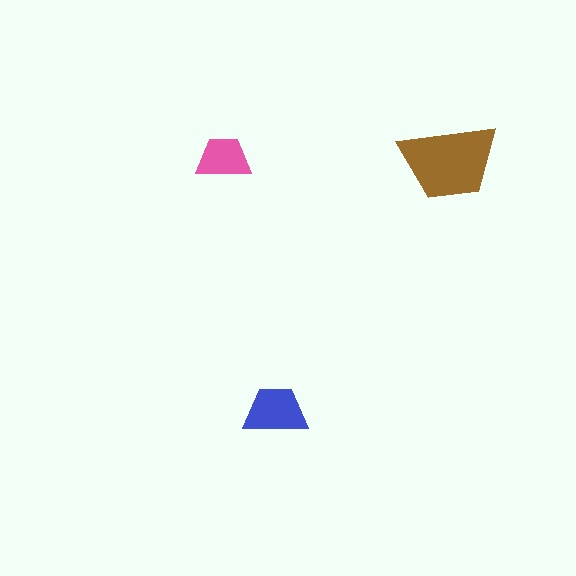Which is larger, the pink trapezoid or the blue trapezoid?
The blue one.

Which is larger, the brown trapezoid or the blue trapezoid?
The brown one.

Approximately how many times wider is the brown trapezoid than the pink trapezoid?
About 2 times wider.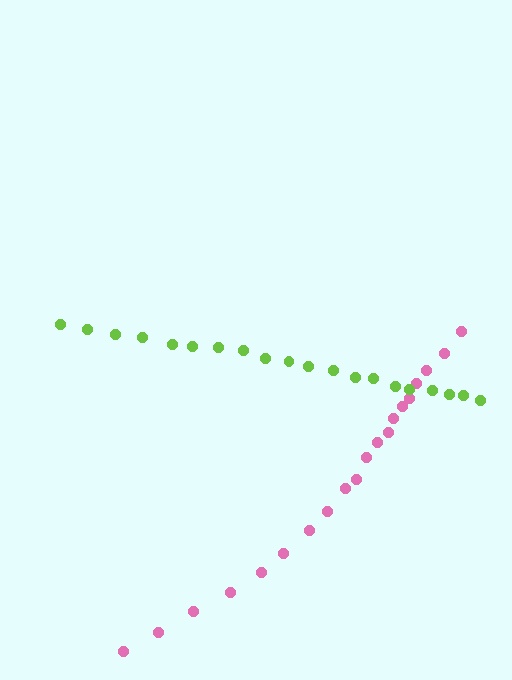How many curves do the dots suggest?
There are 2 distinct paths.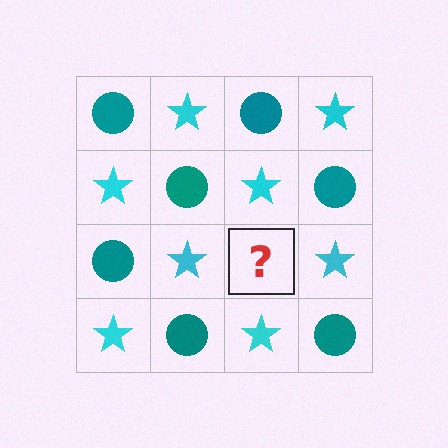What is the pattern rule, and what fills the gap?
The rule is that it alternates teal circle and cyan star in a checkerboard pattern. The gap should be filled with a teal circle.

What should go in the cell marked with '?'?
The missing cell should contain a teal circle.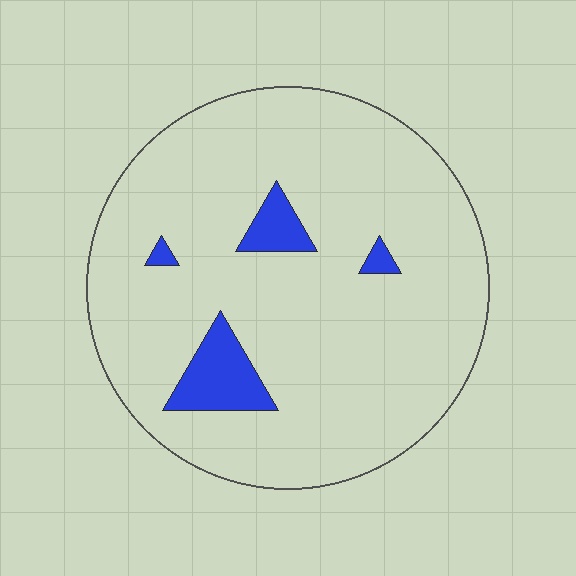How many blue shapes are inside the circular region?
4.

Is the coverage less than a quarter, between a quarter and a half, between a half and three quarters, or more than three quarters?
Less than a quarter.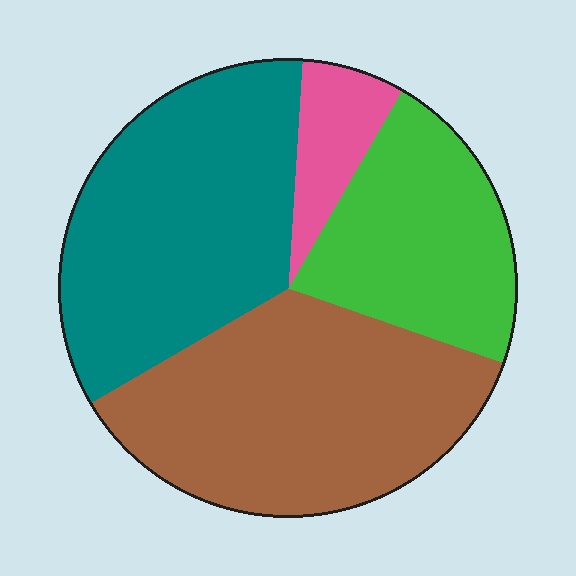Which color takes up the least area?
Pink, at roughly 5%.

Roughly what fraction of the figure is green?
Green takes up about one fifth (1/5) of the figure.